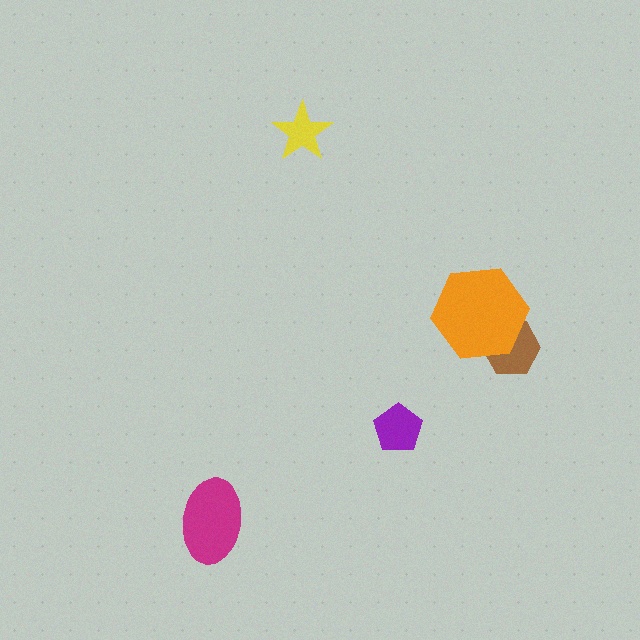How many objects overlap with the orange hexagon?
1 object overlaps with the orange hexagon.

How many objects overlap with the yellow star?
0 objects overlap with the yellow star.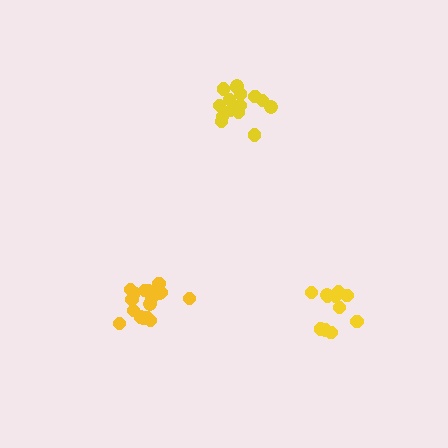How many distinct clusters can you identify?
There are 3 distinct clusters.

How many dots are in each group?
Group 1: 17 dots, Group 2: 15 dots, Group 3: 11 dots (43 total).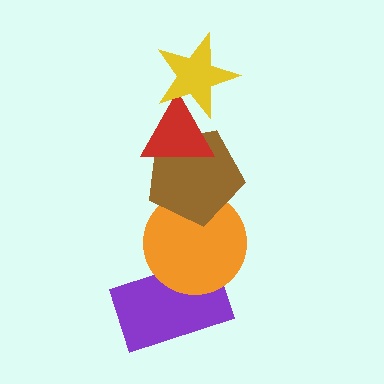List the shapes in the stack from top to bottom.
From top to bottom: the yellow star, the red triangle, the brown pentagon, the orange circle, the purple rectangle.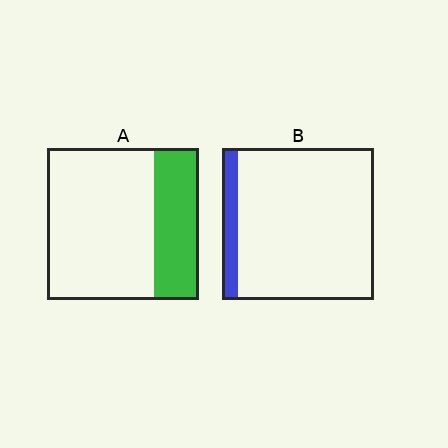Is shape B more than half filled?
No.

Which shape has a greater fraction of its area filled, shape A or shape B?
Shape A.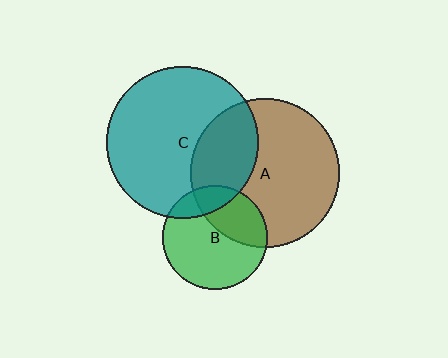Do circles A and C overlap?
Yes.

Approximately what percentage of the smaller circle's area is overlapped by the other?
Approximately 30%.